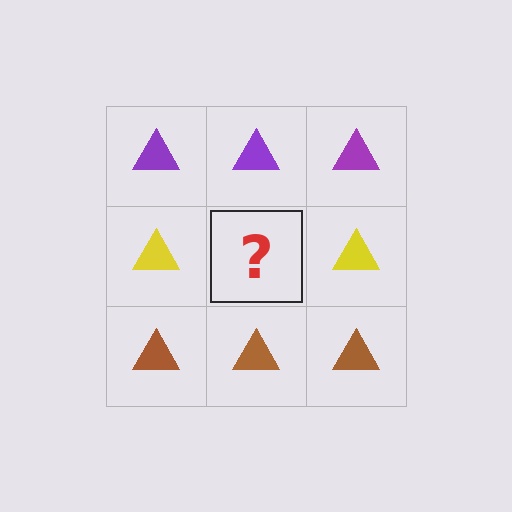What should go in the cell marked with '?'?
The missing cell should contain a yellow triangle.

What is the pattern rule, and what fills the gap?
The rule is that each row has a consistent color. The gap should be filled with a yellow triangle.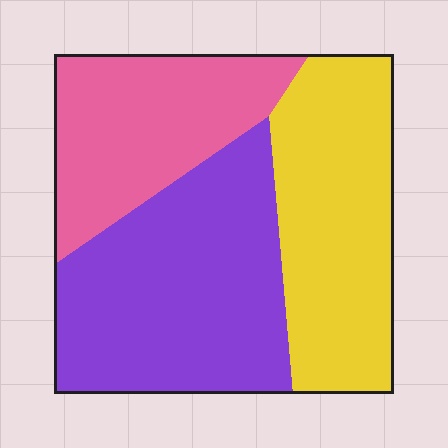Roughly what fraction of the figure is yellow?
Yellow takes up about one third (1/3) of the figure.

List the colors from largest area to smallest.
From largest to smallest: purple, yellow, pink.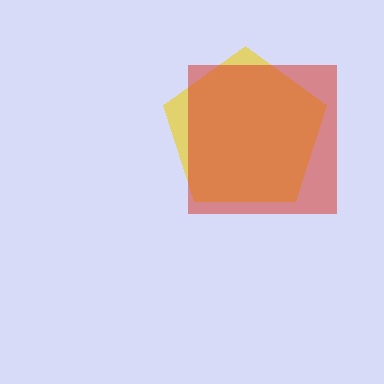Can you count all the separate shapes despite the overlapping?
Yes, there are 2 separate shapes.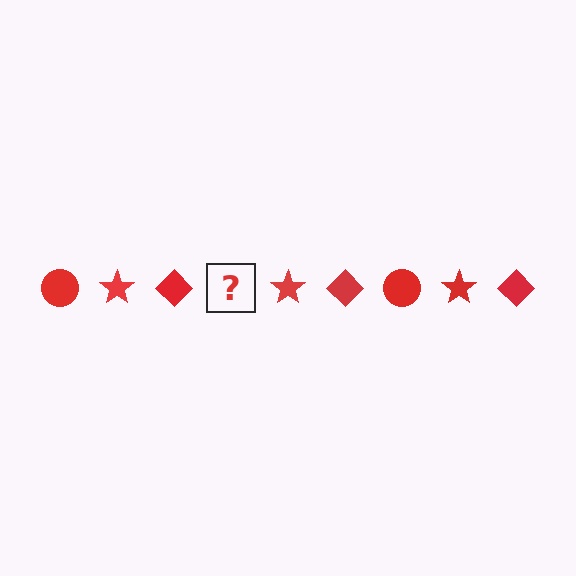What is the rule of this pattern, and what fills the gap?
The rule is that the pattern cycles through circle, star, diamond shapes in red. The gap should be filled with a red circle.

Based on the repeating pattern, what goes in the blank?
The blank should be a red circle.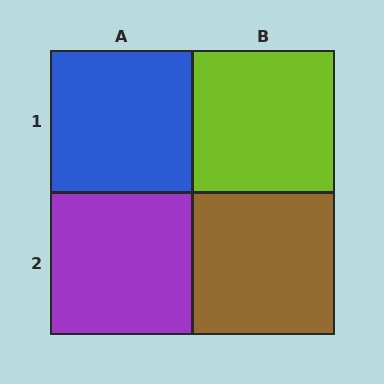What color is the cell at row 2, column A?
Purple.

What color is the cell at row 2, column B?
Brown.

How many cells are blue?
1 cell is blue.